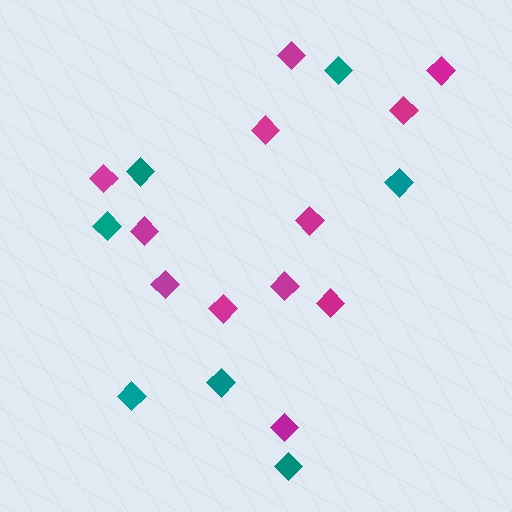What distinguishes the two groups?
There are 2 groups: one group of teal diamonds (7) and one group of magenta diamonds (12).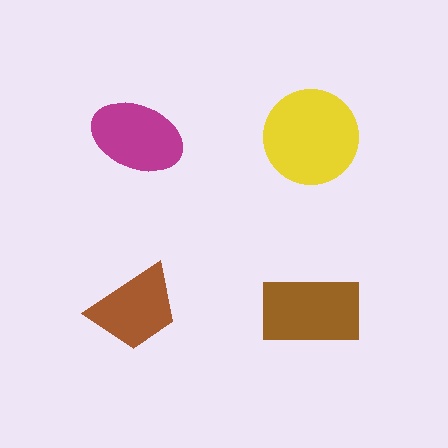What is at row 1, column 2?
A yellow circle.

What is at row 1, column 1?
A magenta ellipse.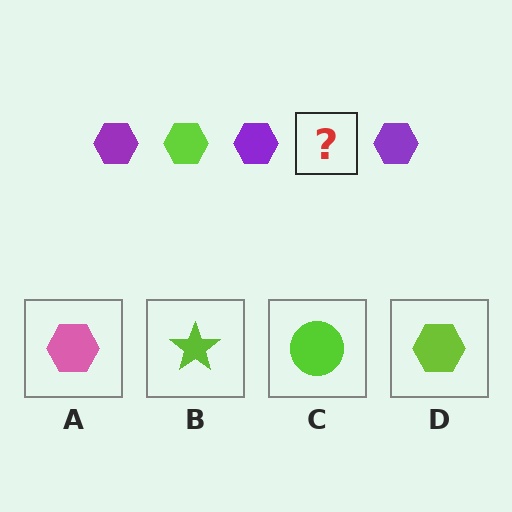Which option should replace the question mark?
Option D.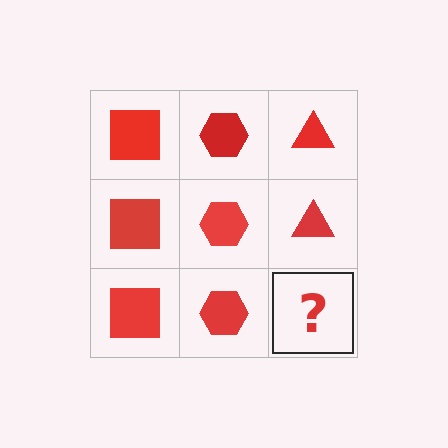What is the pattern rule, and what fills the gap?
The rule is that each column has a consistent shape. The gap should be filled with a red triangle.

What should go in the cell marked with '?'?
The missing cell should contain a red triangle.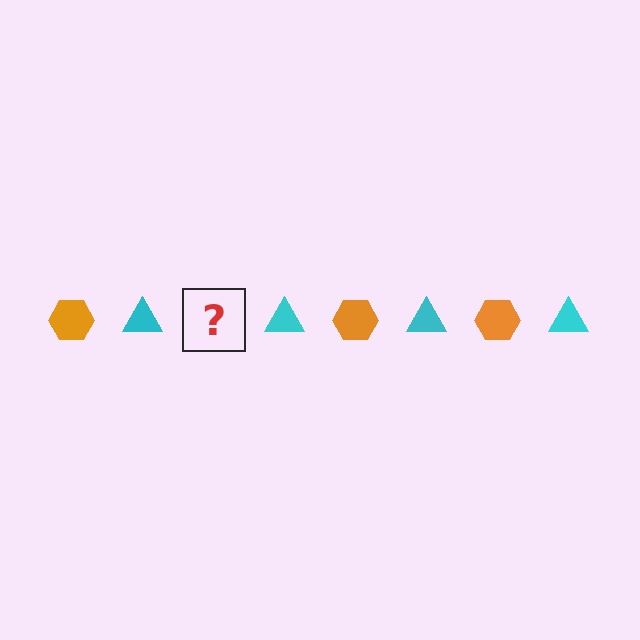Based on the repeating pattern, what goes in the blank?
The blank should be an orange hexagon.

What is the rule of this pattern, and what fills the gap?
The rule is that the pattern alternates between orange hexagon and cyan triangle. The gap should be filled with an orange hexagon.